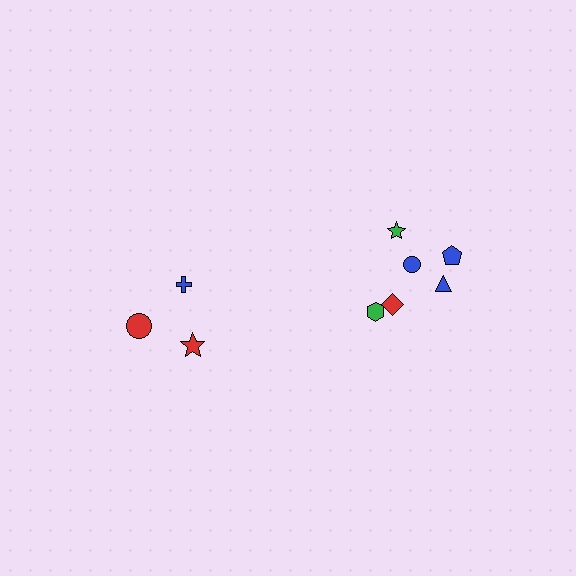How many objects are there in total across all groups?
There are 9 objects.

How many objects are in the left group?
There are 3 objects.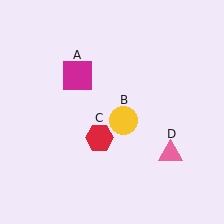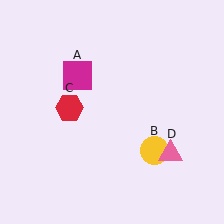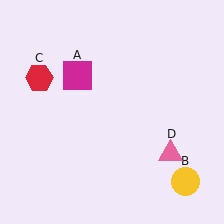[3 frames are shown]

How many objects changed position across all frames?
2 objects changed position: yellow circle (object B), red hexagon (object C).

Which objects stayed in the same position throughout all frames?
Magenta square (object A) and pink triangle (object D) remained stationary.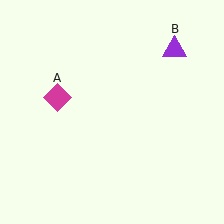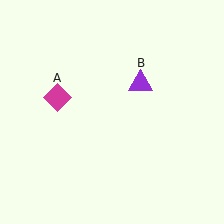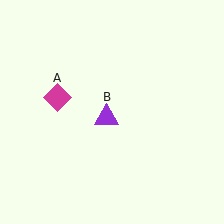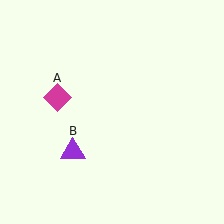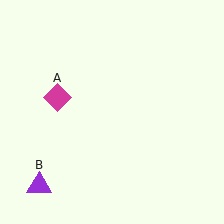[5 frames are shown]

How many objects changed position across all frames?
1 object changed position: purple triangle (object B).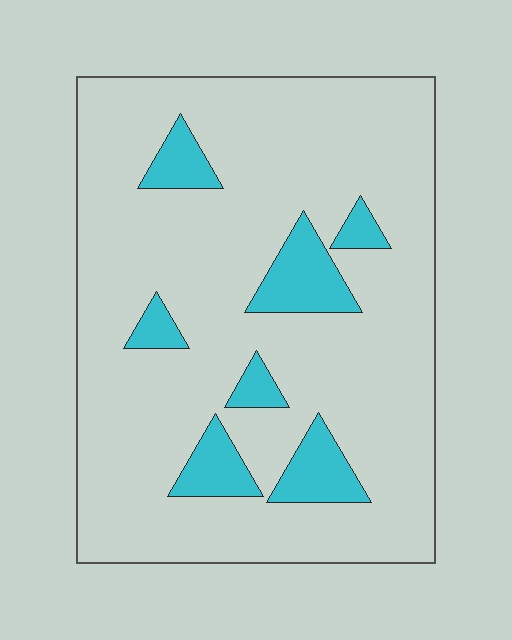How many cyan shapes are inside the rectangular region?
7.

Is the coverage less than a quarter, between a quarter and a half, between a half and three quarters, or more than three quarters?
Less than a quarter.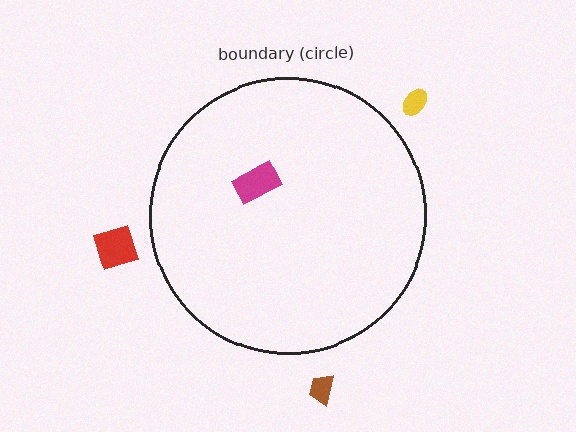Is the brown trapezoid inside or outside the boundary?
Outside.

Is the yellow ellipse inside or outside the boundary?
Outside.